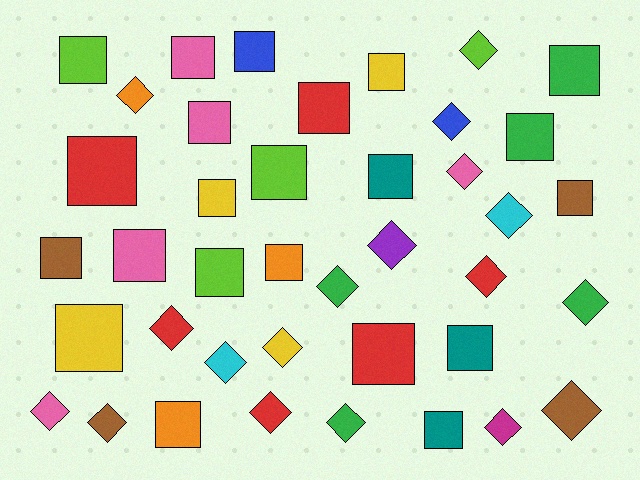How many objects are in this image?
There are 40 objects.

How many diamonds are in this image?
There are 18 diamonds.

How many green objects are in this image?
There are 5 green objects.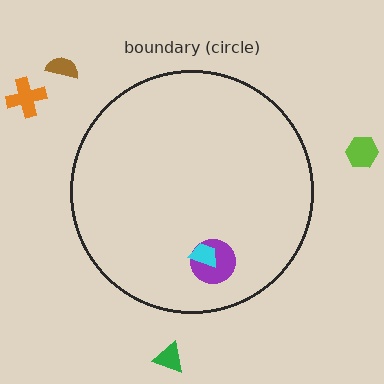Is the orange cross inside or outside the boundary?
Outside.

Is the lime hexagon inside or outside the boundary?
Outside.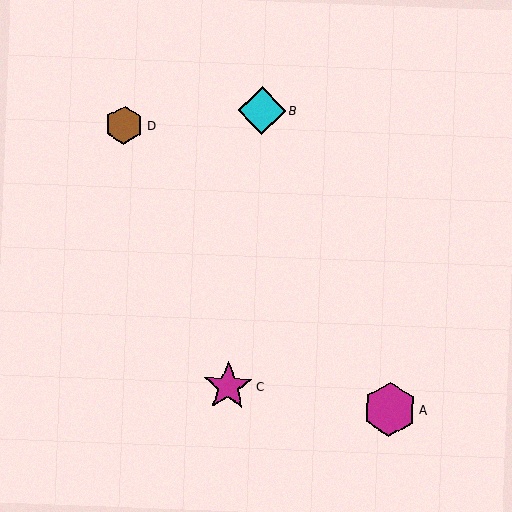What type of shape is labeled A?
Shape A is a magenta hexagon.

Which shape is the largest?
The magenta hexagon (labeled A) is the largest.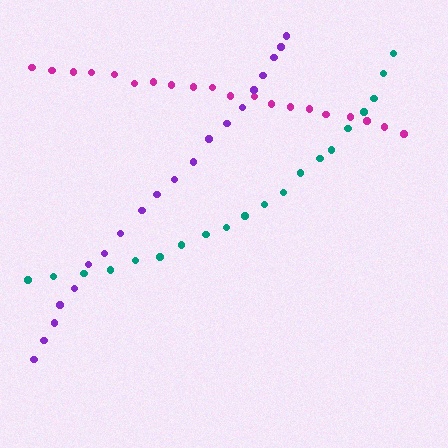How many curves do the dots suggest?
There are 3 distinct paths.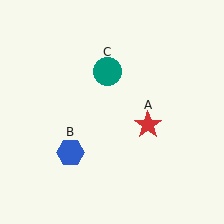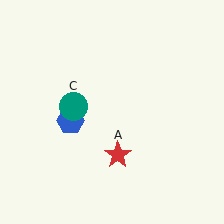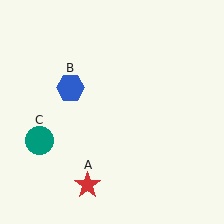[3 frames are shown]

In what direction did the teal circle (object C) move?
The teal circle (object C) moved down and to the left.